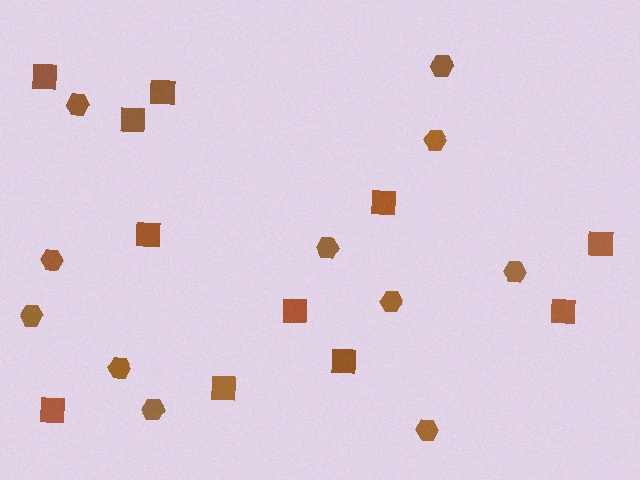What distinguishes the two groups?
There are 2 groups: one group of hexagons (11) and one group of squares (11).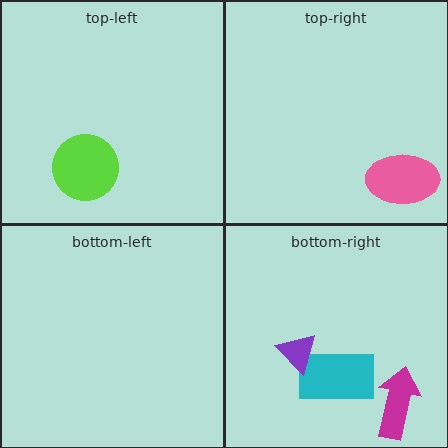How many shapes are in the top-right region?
1.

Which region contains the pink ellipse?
The top-right region.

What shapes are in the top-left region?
The lime circle.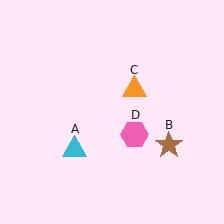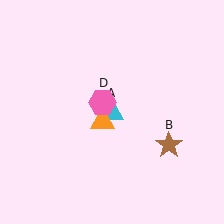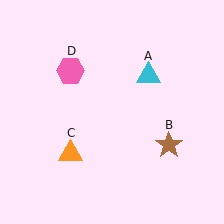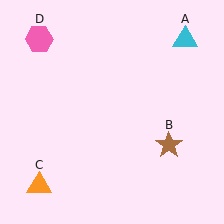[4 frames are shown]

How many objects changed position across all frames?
3 objects changed position: cyan triangle (object A), orange triangle (object C), pink hexagon (object D).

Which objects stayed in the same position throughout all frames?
Brown star (object B) remained stationary.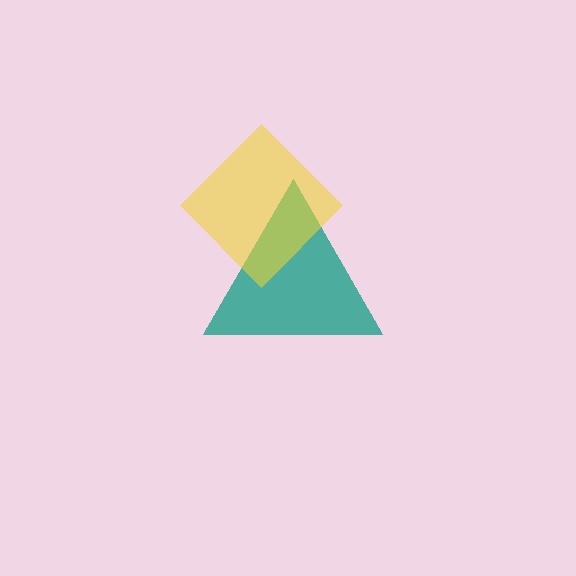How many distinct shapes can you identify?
There are 2 distinct shapes: a teal triangle, a yellow diamond.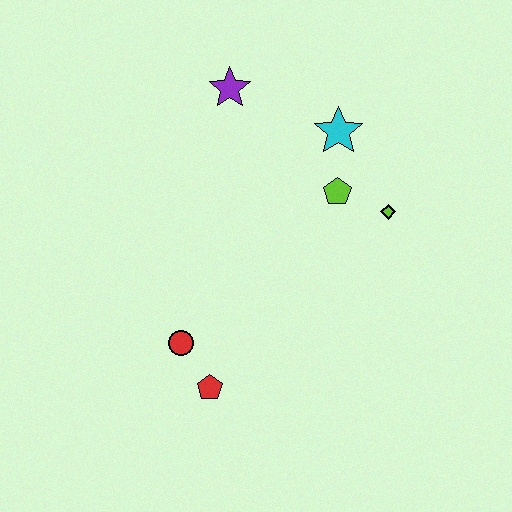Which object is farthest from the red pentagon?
The purple star is farthest from the red pentagon.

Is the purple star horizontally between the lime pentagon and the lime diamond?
No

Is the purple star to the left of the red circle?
No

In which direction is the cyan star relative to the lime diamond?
The cyan star is above the lime diamond.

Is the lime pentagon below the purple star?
Yes